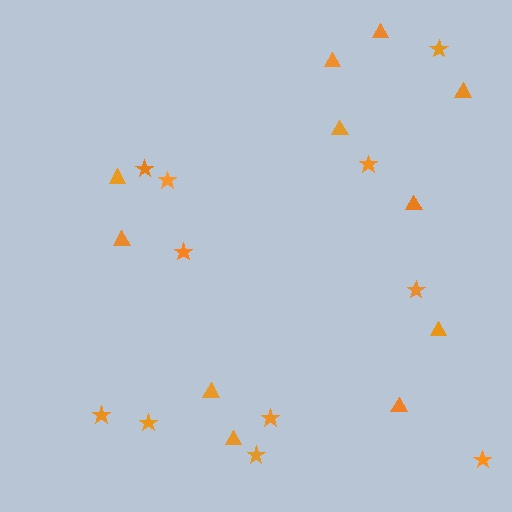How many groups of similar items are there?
There are 2 groups: one group of triangles (11) and one group of stars (11).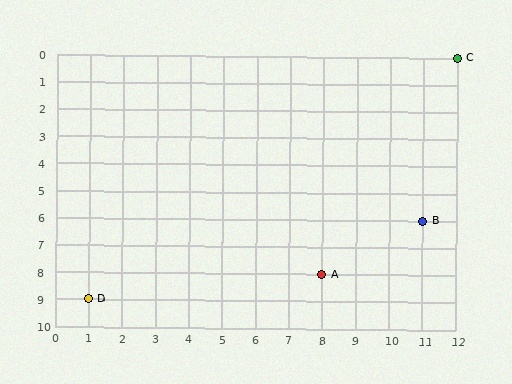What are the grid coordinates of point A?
Point A is at grid coordinates (8, 8).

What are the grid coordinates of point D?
Point D is at grid coordinates (1, 9).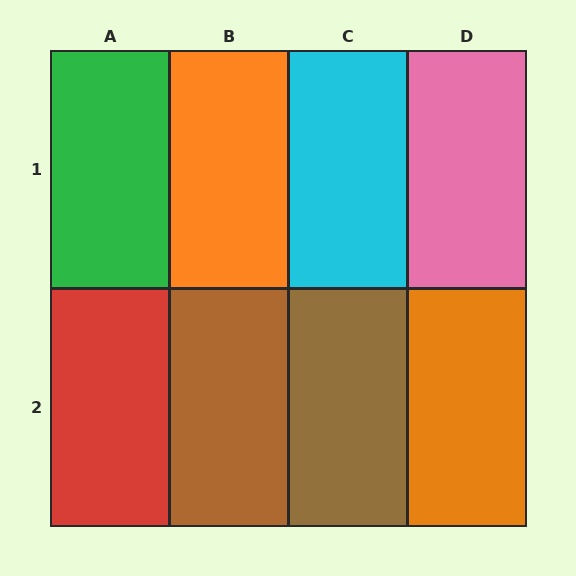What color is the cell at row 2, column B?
Brown.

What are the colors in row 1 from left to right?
Green, orange, cyan, pink.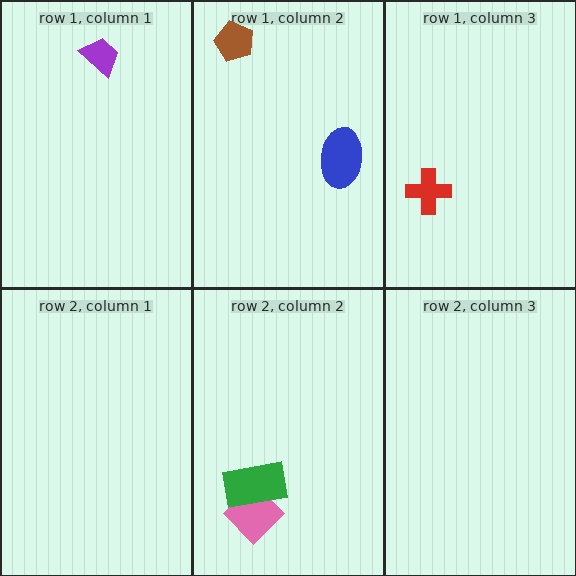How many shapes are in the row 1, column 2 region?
2.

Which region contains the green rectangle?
The row 2, column 2 region.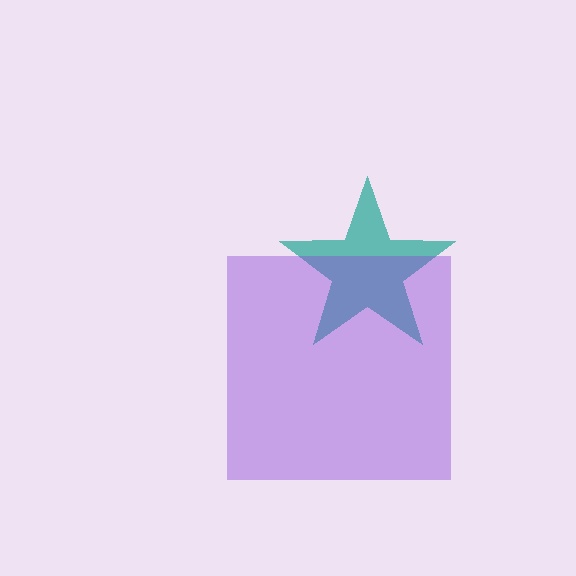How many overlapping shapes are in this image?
There are 2 overlapping shapes in the image.